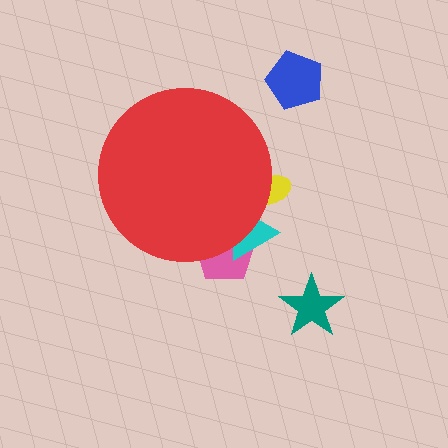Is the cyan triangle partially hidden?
Yes, the cyan triangle is partially hidden behind the red circle.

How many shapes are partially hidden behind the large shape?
3 shapes are partially hidden.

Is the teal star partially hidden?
No, the teal star is fully visible.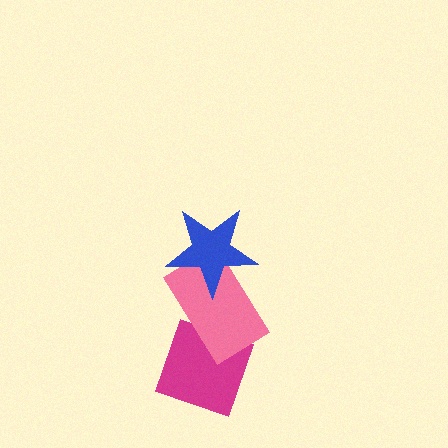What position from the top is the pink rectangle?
The pink rectangle is 2nd from the top.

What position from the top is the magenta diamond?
The magenta diamond is 3rd from the top.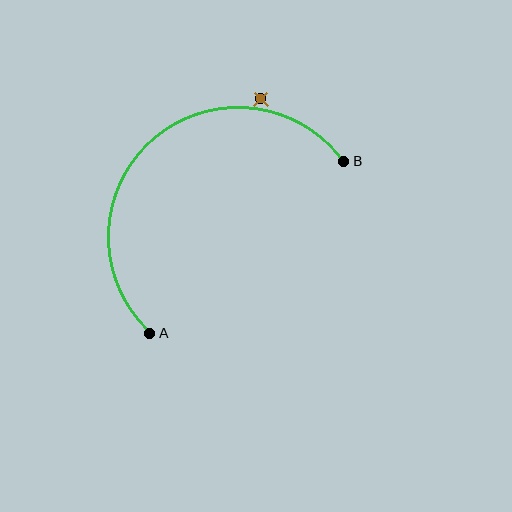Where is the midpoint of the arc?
The arc midpoint is the point on the curve farthest from the straight line joining A and B. It sits above and to the left of that line.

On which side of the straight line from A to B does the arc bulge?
The arc bulges above and to the left of the straight line connecting A and B.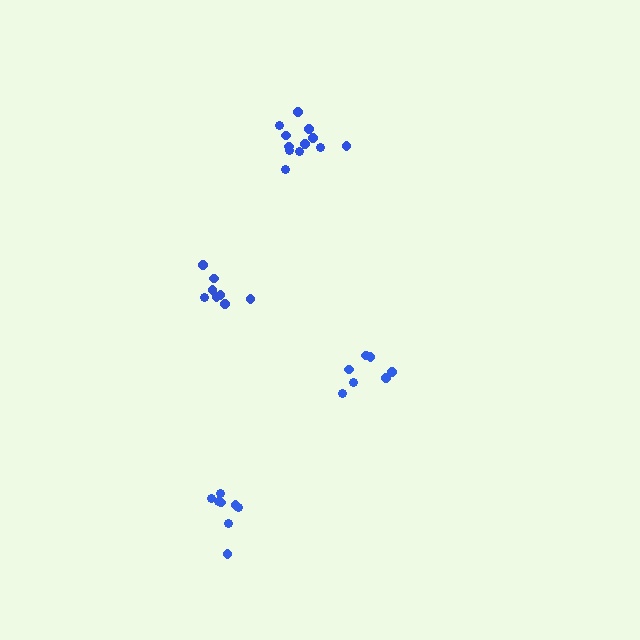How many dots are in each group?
Group 1: 7 dots, Group 2: 8 dots, Group 3: 12 dots, Group 4: 8 dots (35 total).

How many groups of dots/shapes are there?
There are 4 groups.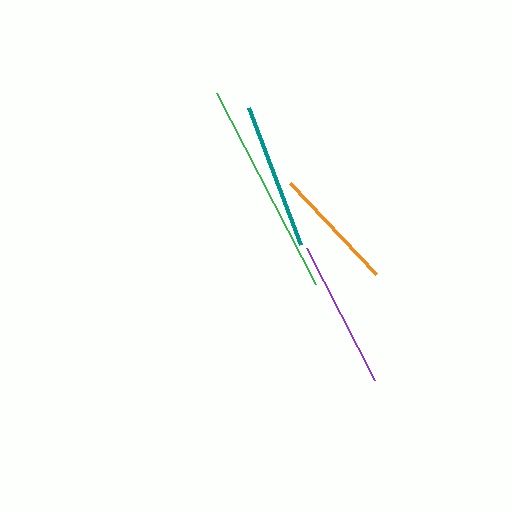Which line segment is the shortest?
The orange line is the shortest at approximately 126 pixels.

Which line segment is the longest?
The green line is the longest at approximately 216 pixels.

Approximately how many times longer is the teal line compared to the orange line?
The teal line is approximately 1.2 times the length of the orange line.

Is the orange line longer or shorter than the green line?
The green line is longer than the orange line.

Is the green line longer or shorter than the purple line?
The green line is longer than the purple line.